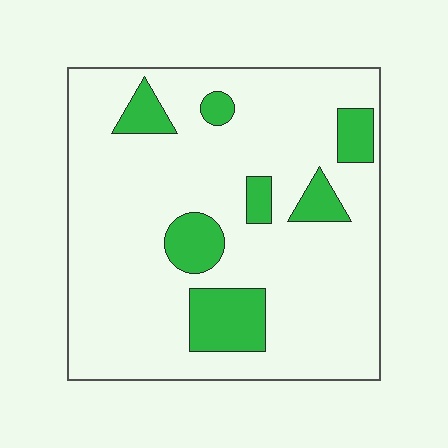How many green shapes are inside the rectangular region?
7.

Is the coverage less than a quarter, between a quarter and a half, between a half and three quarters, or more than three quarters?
Less than a quarter.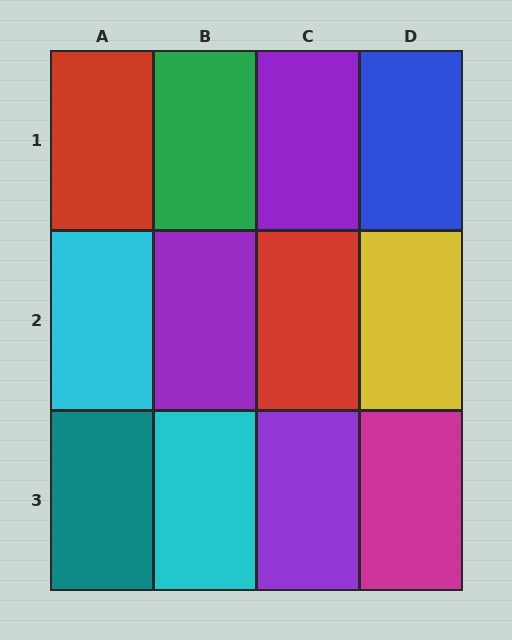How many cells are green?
1 cell is green.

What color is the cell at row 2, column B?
Purple.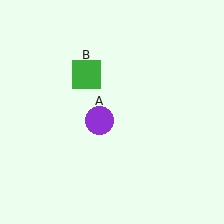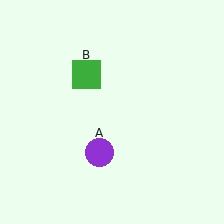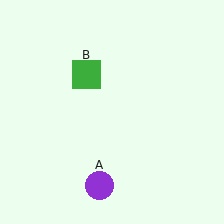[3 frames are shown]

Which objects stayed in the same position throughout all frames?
Green square (object B) remained stationary.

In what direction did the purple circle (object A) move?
The purple circle (object A) moved down.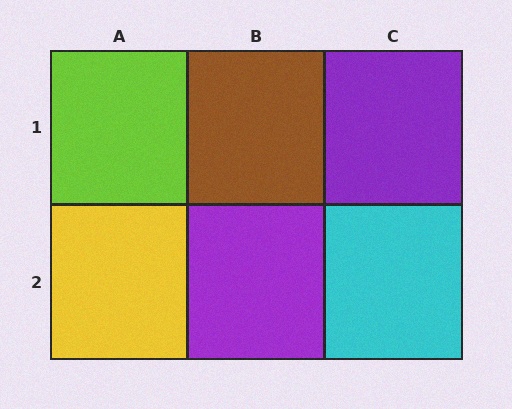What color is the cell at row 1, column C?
Purple.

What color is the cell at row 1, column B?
Brown.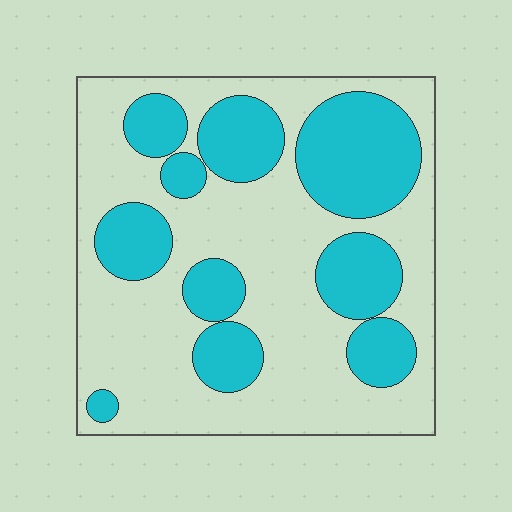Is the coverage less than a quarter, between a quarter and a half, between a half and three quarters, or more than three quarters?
Between a quarter and a half.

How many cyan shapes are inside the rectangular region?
10.